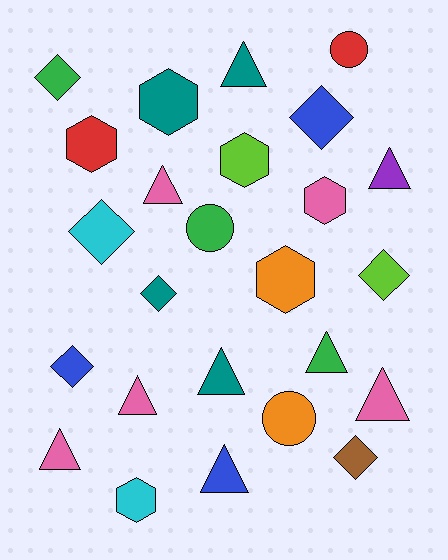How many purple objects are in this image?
There is 1 purple object.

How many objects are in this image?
There are 25 objects.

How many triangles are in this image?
There are 9 triangles.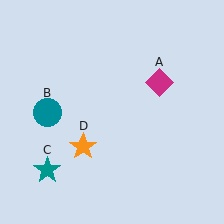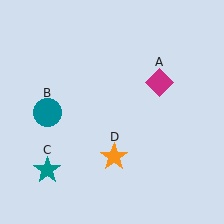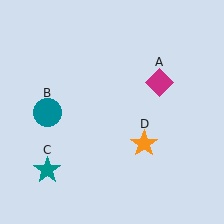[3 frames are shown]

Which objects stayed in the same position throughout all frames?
Magenta diamond (object A) and teal circle (object B) and teal star (object C) remained stationary.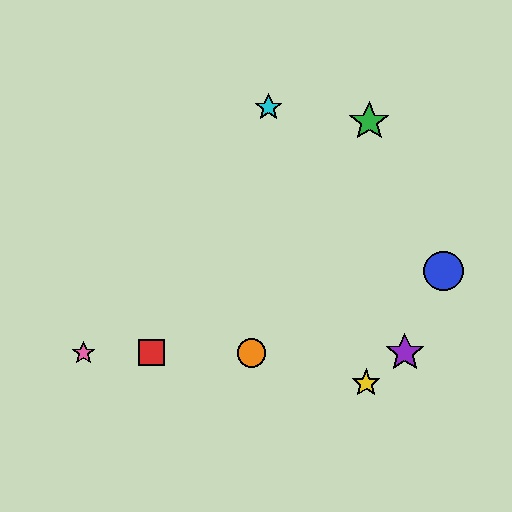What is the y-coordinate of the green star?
The green star is at y≈121.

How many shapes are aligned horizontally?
4 shapes (the red square, the purple star, the orange circle, the pink star) are aligned horizontally.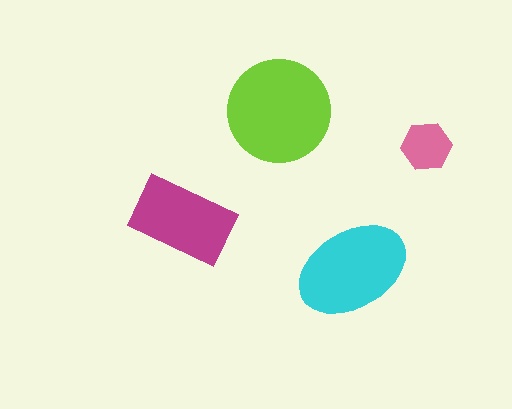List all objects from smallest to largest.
The pink hexagon, the magenta rectangle, the cyan ellipse, the lime circle.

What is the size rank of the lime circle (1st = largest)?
1st.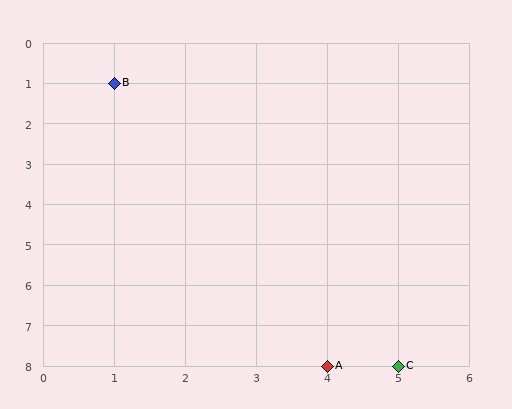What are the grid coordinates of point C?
Point C is at grid coordinates (5, 8).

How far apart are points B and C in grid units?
Points B and C are 4 columns and 7 rows apart (about 8.1 grid units diagonally).